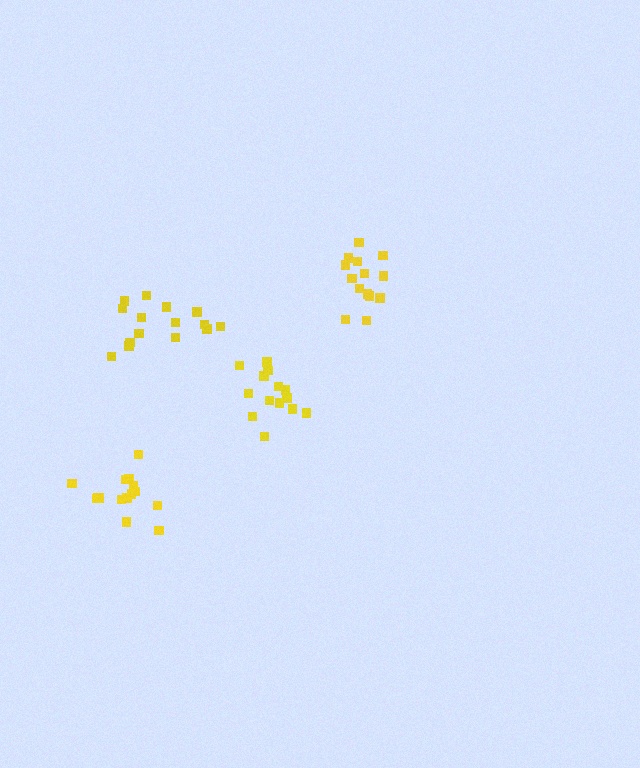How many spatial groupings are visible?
There are 4 spatial groupings.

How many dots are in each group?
Group 1: 14 dots, Group 2: 15 dots, Group 3: 15 dots, Group 4: 15 dots (59 total).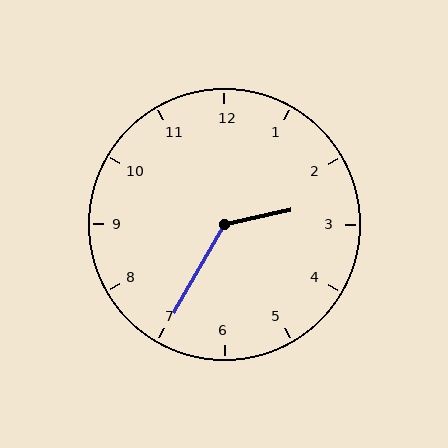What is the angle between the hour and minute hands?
Approximately 132 degrees.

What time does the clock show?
2:35.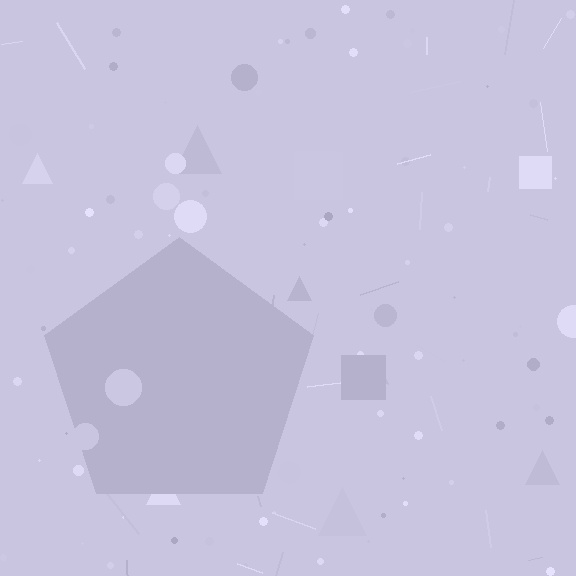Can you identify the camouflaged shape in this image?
The camouflaged shape is a pentagon.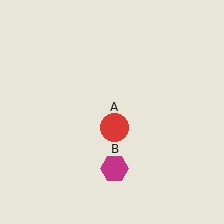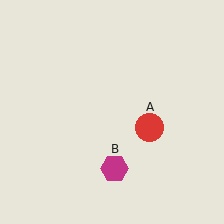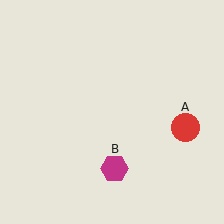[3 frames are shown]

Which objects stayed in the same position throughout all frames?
Magenta hexagon (object B) remained stationary.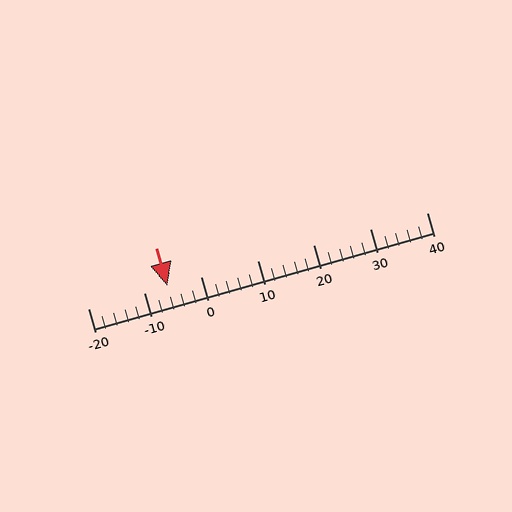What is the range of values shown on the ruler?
The ruler shows values from -20 to 40.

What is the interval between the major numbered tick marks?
The major tick marks are spaced 10 units apart.